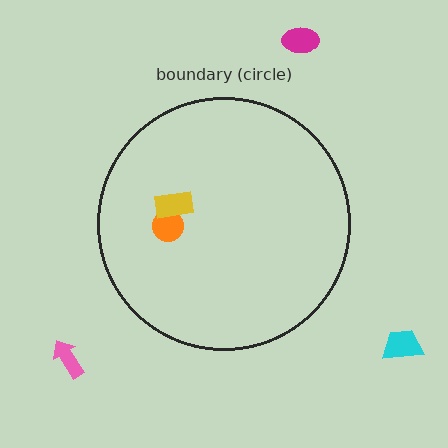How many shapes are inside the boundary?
2 inside, 3 outside.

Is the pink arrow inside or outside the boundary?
Outside.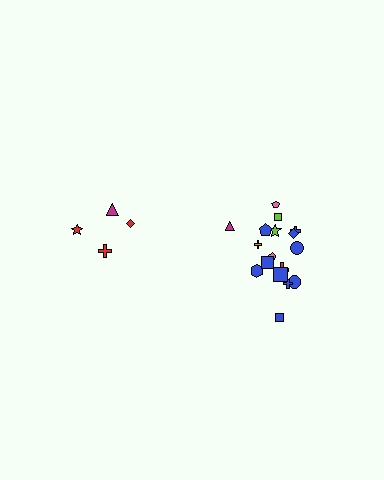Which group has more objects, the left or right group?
The right group.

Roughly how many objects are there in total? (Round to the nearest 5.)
Roughly 20 objects in total.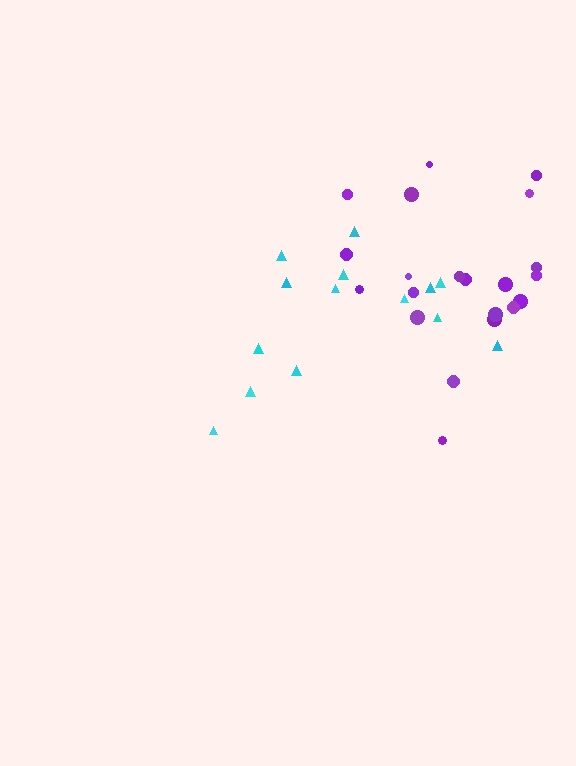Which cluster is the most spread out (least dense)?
Cyan.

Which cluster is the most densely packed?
Purple.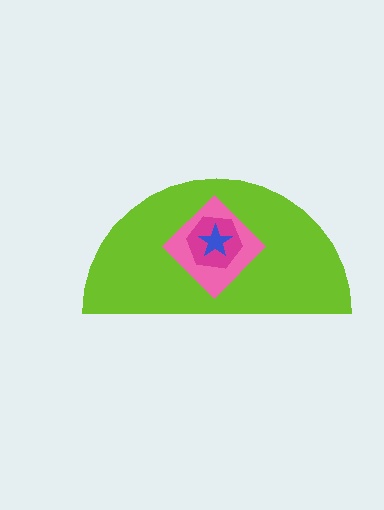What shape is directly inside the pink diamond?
The magenta hexagon.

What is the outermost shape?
The lime semicircle.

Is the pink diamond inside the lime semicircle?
Yes.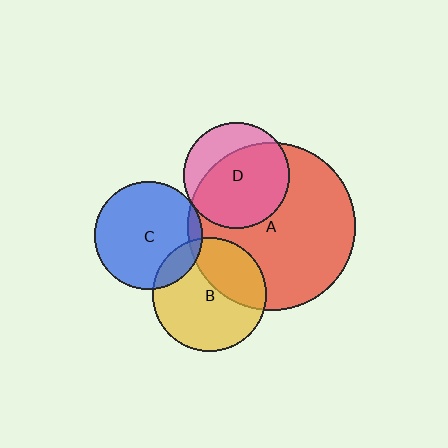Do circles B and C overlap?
Yes.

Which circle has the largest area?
Circle A (red).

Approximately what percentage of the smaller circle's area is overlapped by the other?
Approximately 15%.